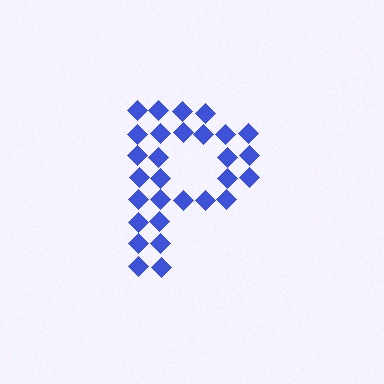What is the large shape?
The large shape is the letter P.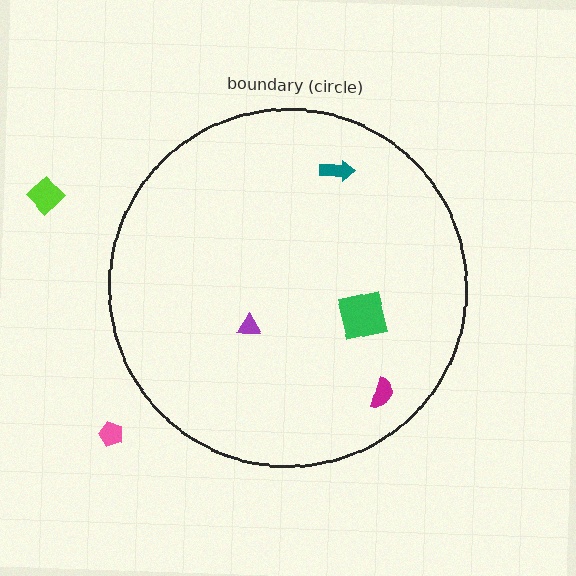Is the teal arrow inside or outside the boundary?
Inside.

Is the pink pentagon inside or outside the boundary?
Outside.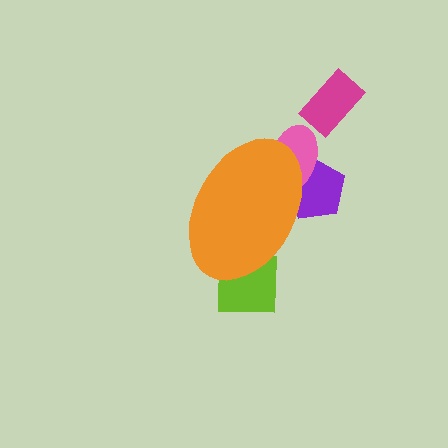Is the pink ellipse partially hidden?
Yes, the pink ellipse is partially hidden behind the orange ellipse.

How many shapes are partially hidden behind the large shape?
3 shapes are partially hidden.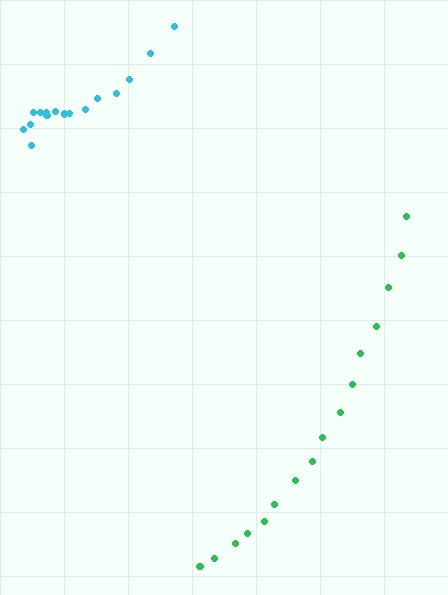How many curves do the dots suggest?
There are 2 distinct paths.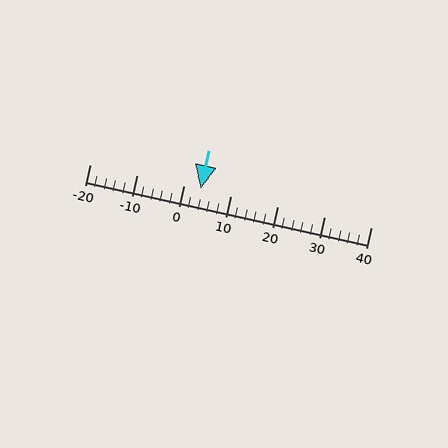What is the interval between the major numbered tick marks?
The major tick marks are spaced 10 units apart.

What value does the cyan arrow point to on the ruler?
The cyan arrow points to approximately 4.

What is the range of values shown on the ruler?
The ruler shows values from -20 to 40.